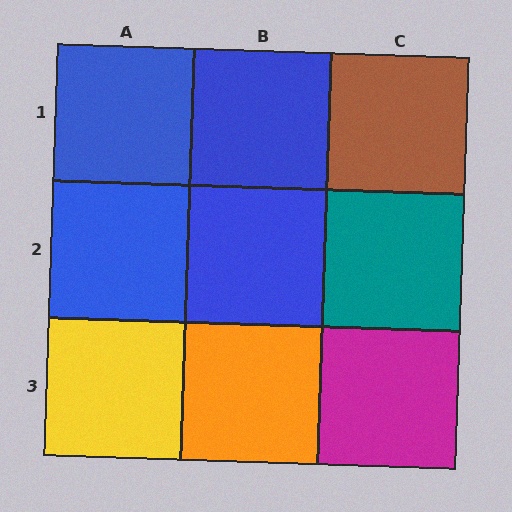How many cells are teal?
1 cell is teal.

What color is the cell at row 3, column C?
Magenta.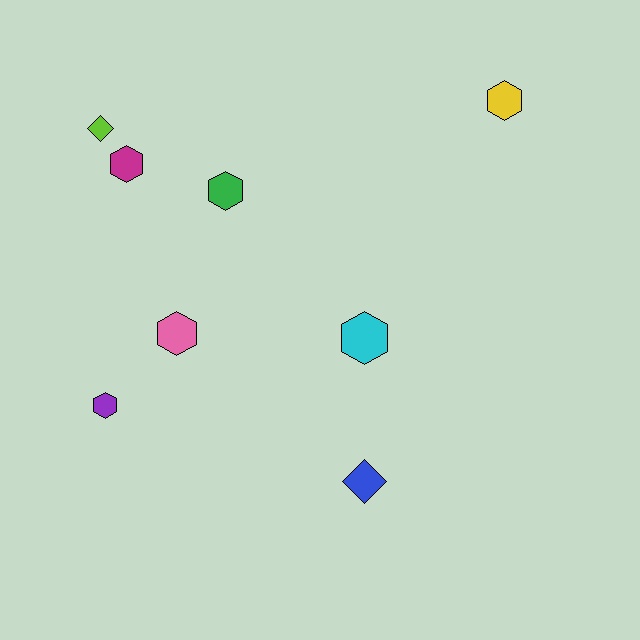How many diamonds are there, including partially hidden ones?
There are 2 diamonds.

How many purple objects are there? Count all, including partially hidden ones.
There is 1 purple object.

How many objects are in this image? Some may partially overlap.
There are 8 objects.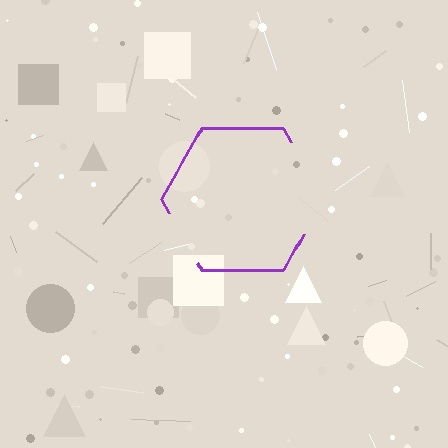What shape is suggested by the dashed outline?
The dashed outline suggests a hexagon.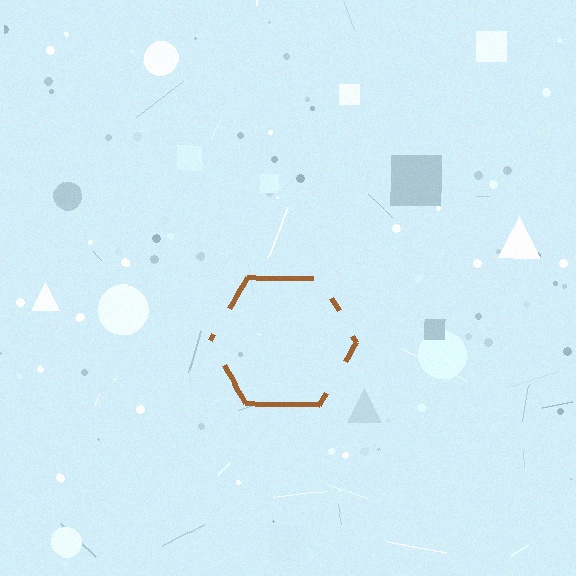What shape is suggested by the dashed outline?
The dashed outline suggests a hexagon.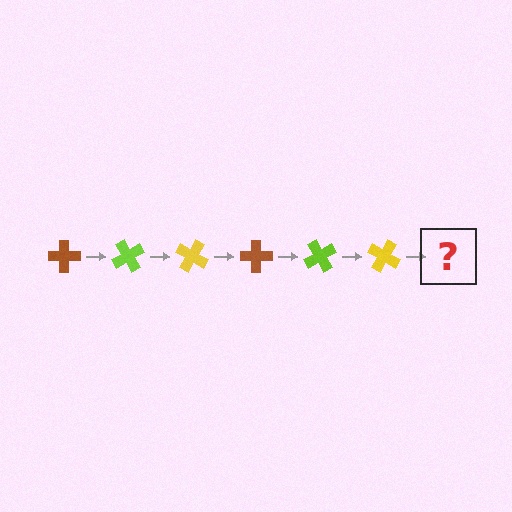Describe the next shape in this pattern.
It should be a brown cross, rotated 360 degrees from the start.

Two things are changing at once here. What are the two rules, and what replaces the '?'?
The two rules are that it rotates 60 degrees each step and the color cycles through brown, lime, and yellow. The '?' should be a brown cross, rotated 360 degrees from the start.